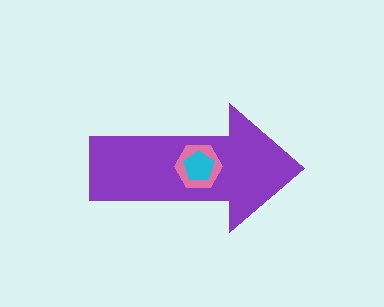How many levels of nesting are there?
3.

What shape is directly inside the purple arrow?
The pink hexagon.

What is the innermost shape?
The cyan pentagon.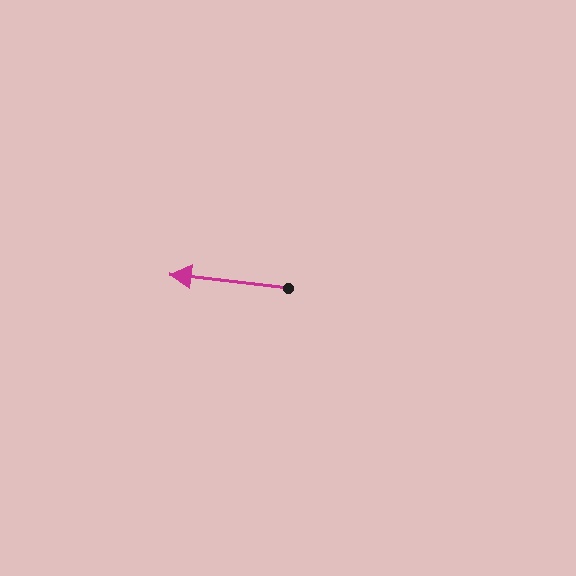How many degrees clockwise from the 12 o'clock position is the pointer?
Approximately 277 degrees.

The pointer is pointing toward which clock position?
Roughly 9 o'clock.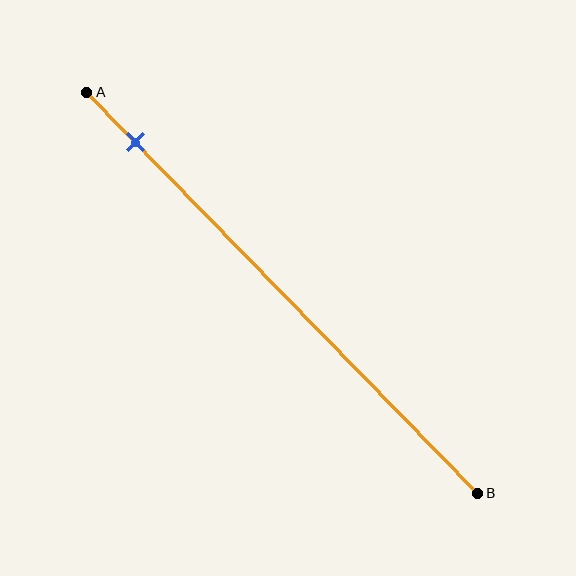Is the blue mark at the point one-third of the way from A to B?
No, the mark is at about 10% from A, not at the 33% one-third point.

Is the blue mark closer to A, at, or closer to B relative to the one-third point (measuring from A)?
The blue mark is closer to point A than the one-third point of segment AB.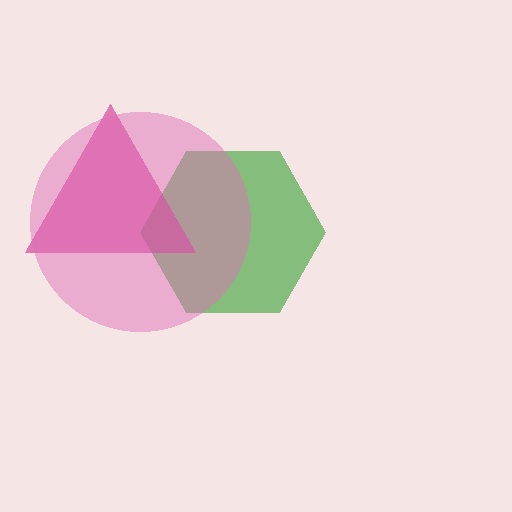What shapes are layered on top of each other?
The layered shapes are: a green hexagon, a magenta triangle, a pink circle.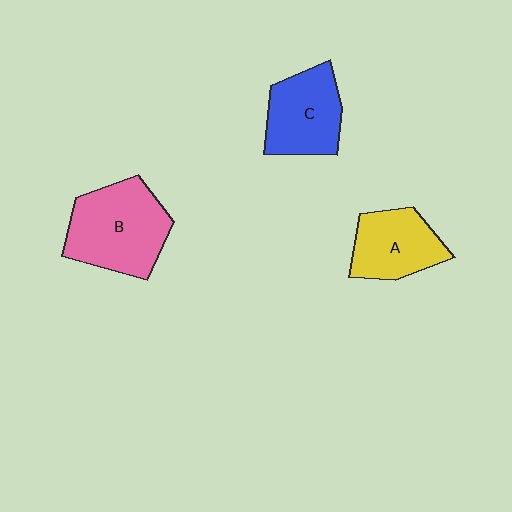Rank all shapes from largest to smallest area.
From largest to smallest: B (pink), C (blue), A (yellow).